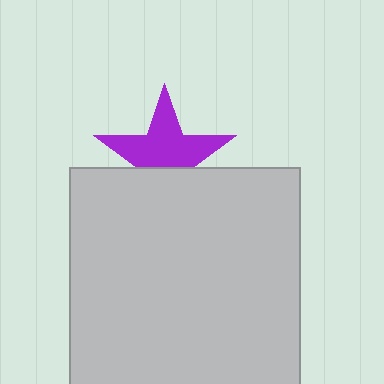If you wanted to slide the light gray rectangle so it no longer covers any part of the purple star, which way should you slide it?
Slide it down — that is the most direct way to separate the two shapes.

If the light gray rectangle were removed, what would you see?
You would see the complete purple star.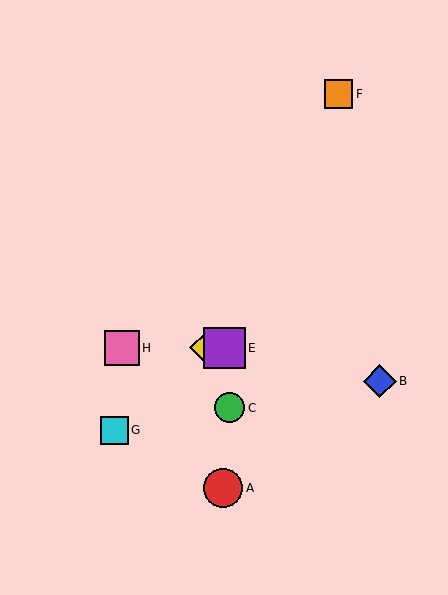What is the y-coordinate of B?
Object B is at y≈381.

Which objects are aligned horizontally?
Objects D, E, H are aligned horizontally.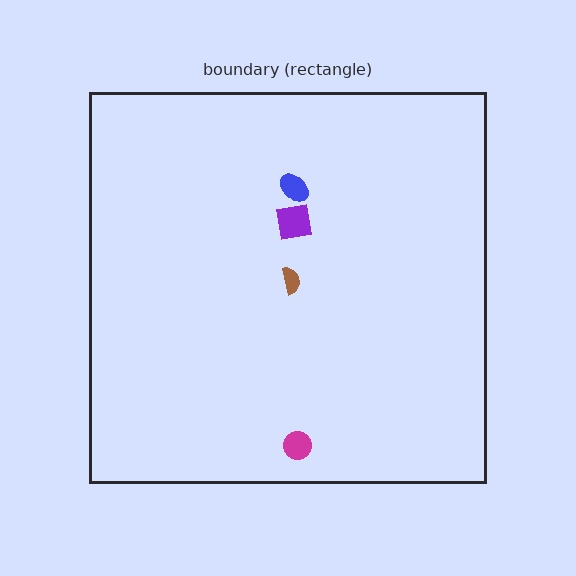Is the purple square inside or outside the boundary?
Inside.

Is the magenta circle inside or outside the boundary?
Inside.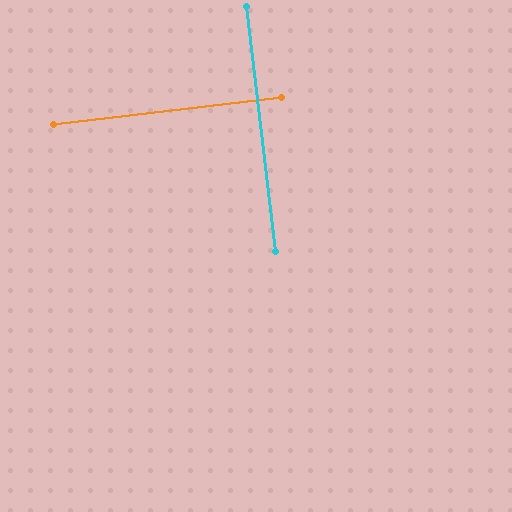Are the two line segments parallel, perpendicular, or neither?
Perpendicular — they meet at approximately 90°.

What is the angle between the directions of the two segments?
Approximately 90 degrees.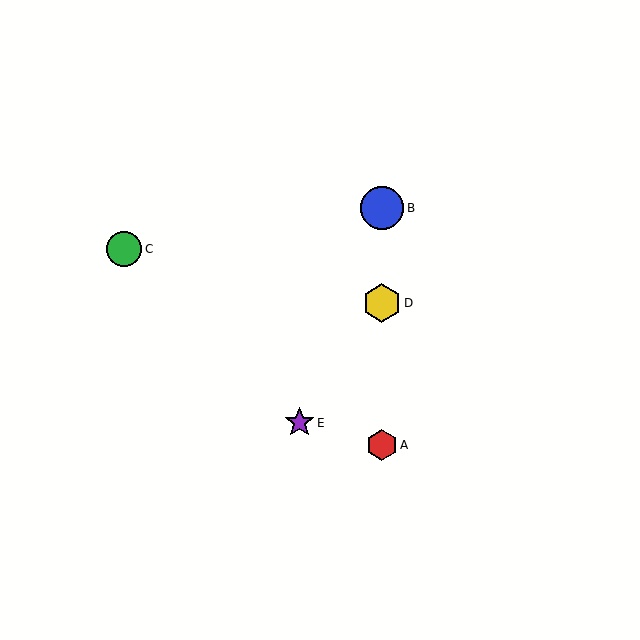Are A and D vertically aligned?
Yes, both are at x≈382.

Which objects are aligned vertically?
Objects A, B, D are aligned vertically.